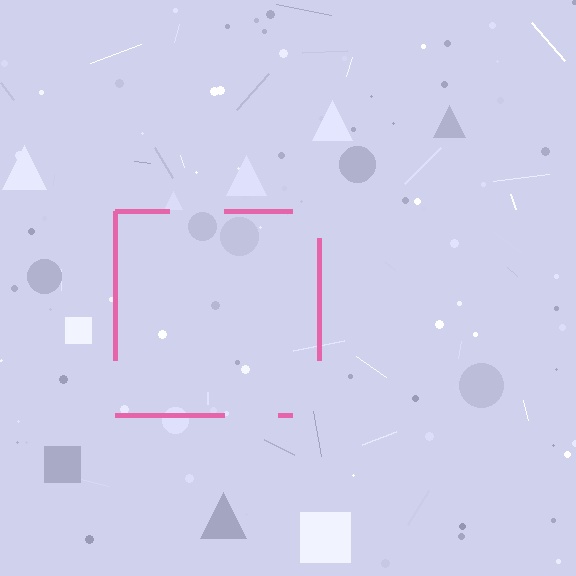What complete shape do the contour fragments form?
The contour fragments form a square.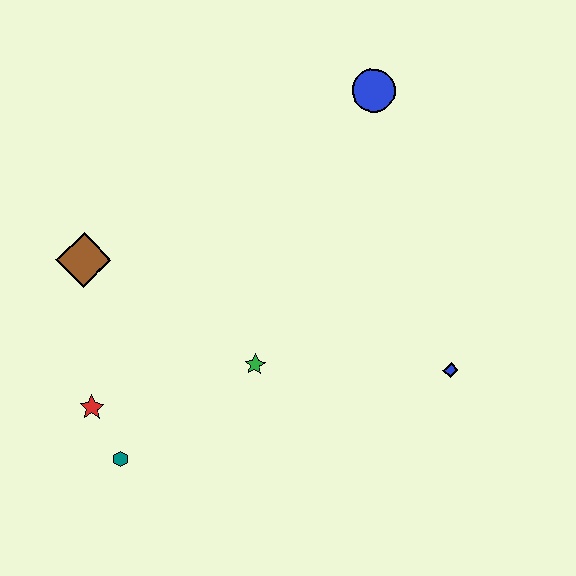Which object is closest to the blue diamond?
The green star is closest to the blue diamond.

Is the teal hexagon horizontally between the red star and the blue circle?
Yes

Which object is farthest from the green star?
The blue circle is farthest from the green star.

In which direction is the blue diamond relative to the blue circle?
The blue diamond is below the blue circle.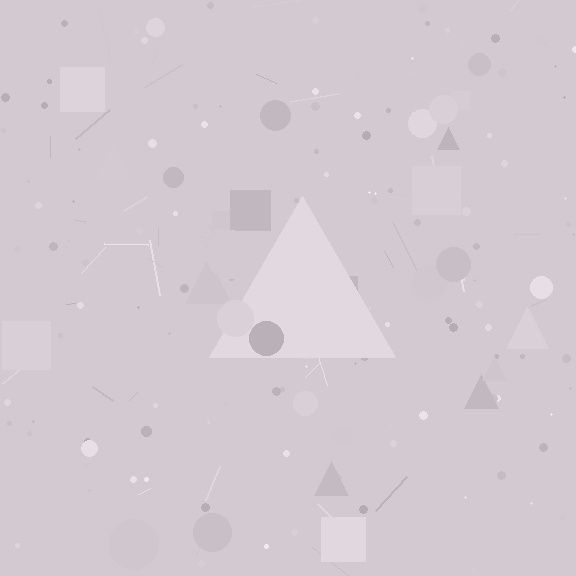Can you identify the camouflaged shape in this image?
The camouflaged shape is a triangle.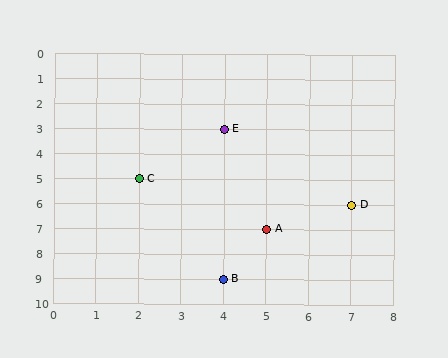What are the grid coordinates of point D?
Point D is at grid coordinates (7, 6).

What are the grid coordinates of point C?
Point C is at grid coordinates (2, 5).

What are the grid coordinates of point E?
Point E is at grid coordinates (4, 3).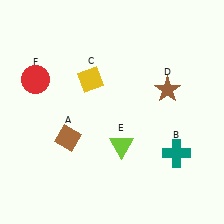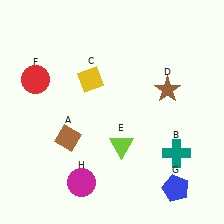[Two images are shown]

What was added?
A blue pentagon (G), a magenta circle (H) were added in Image 2.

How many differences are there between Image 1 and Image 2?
There are 2 differences between the two images.